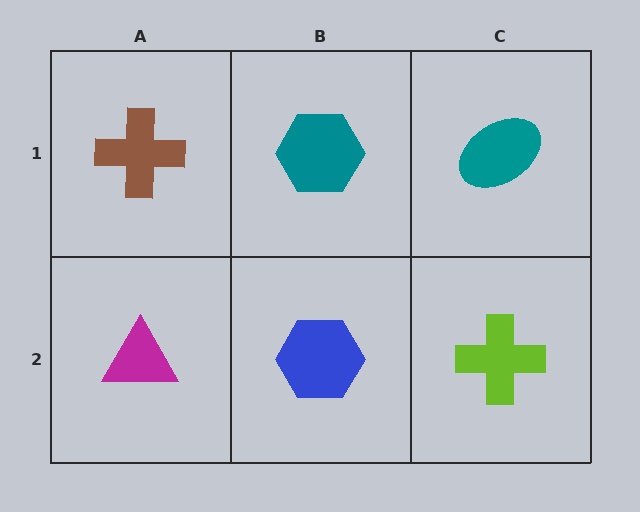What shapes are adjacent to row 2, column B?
A teal hexagon (row 1, column B), a magenta triangle (row 2, column A), a lime cross (row 2, column C).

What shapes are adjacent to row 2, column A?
A brown cross (row 1, column A), a blue hexagon (row 2, column B).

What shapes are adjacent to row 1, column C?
A lime cross (row 2, column C), a teal hexagon (row 1, column B).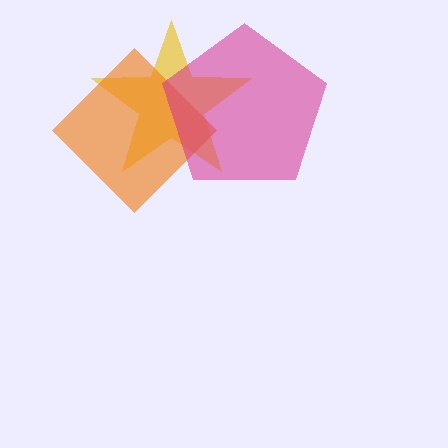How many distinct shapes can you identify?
There are 3 distinct shapes: a yellow star, an orange diamond, a magenta pentagon.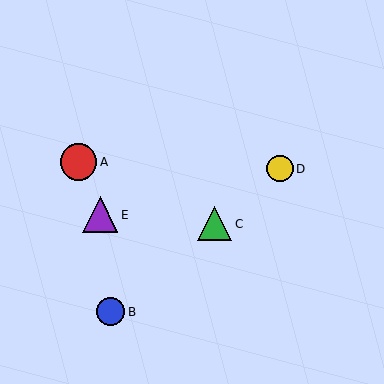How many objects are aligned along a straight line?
3 objects (B, C, D) are aligned along a straight line.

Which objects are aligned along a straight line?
Objects B, C, D are aligned along a straight line.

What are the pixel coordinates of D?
Object D is at (280, 169).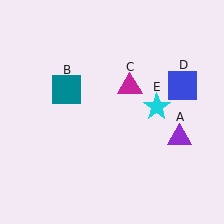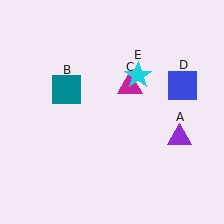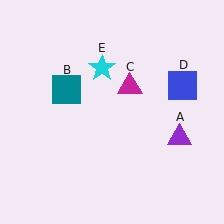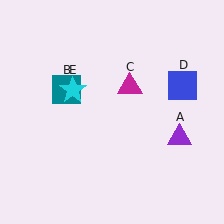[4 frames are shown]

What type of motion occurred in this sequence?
The cyan star (object E) rotated counterclockwise around the center of the scene.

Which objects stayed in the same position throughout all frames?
Purple triangle (object A) and teal square (object B) and magenta triangle (object C) and blue square (object D) remained stationary.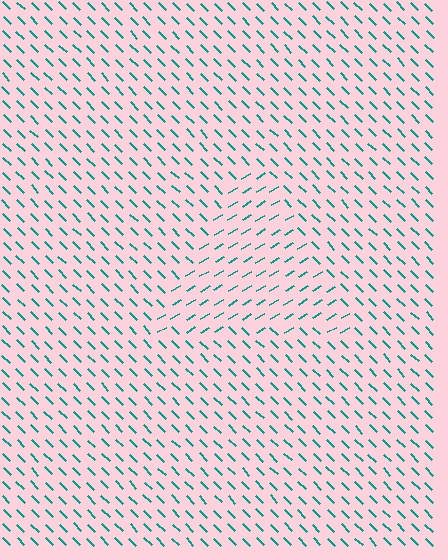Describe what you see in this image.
The image is filled with small teal line segments. A triangle region in the image has lines oriented differently from the surrounding lines, creating a visible texture boundary.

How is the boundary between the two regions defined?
The boundary is defined purely by a change in line orientation (approximately 75 degrees difference). All lines are the same color and thickness.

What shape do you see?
I see a triangle.